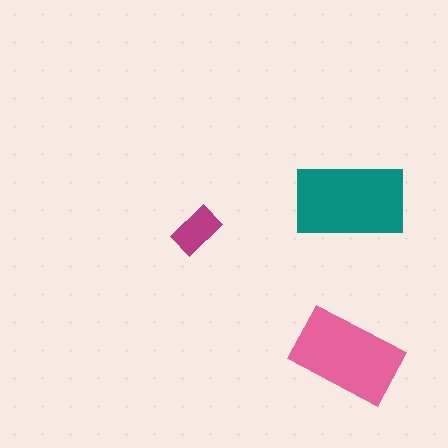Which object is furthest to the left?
The magenta rectangle is leftmost.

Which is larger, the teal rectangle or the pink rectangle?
The teal one.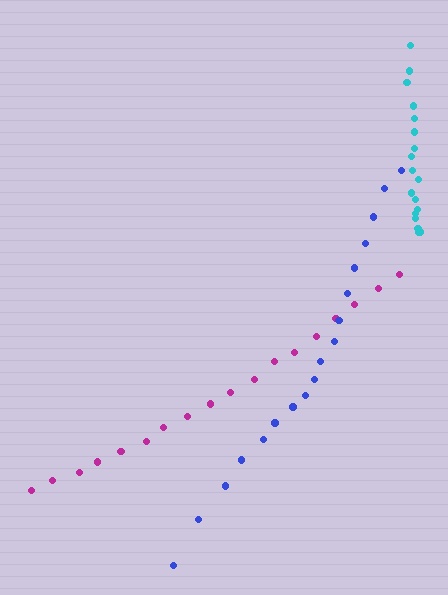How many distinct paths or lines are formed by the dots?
There are 3 distinct paths.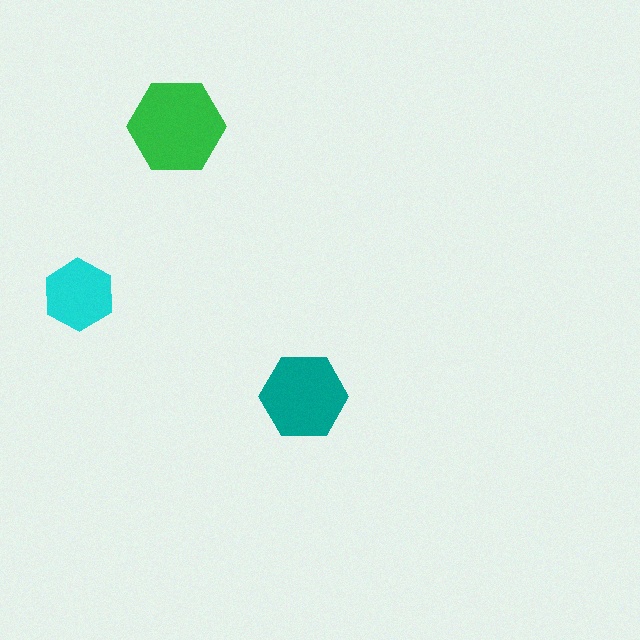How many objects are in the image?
There are 3 objects in the image.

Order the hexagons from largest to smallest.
the green one, the teal one, the cyan one.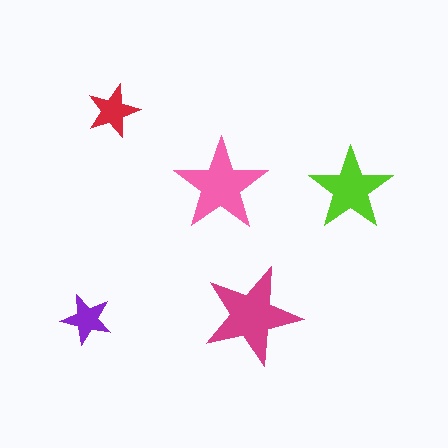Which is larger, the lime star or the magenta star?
The magenta one.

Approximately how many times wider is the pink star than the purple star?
About 2 times wider.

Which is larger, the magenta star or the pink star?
The magenta one.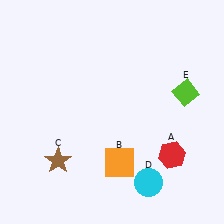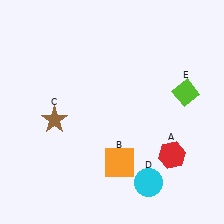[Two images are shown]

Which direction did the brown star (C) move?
The brown star (C) moved up.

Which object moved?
The brown star (C) moved up.